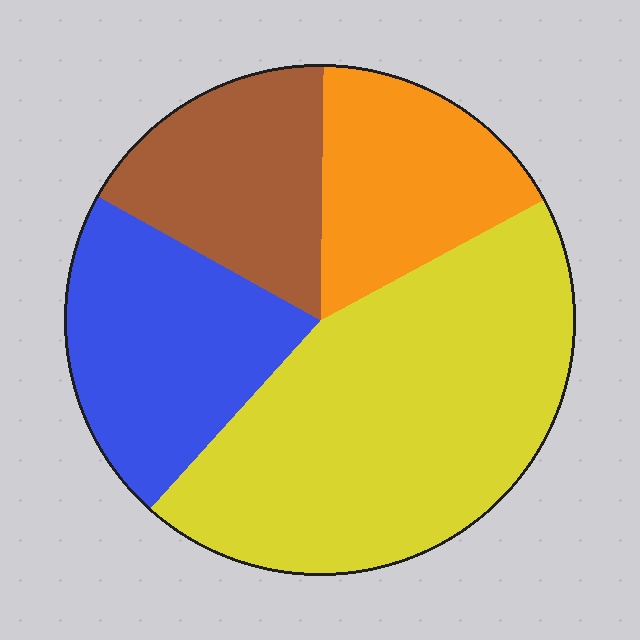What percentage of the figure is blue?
Blue covers roughly 20% of the figure.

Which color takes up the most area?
Yellow, at roughly 45%.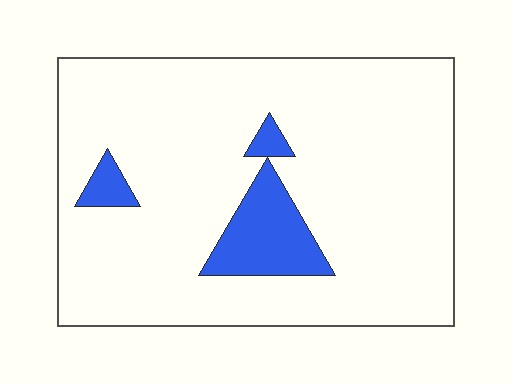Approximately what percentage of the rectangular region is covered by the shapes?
Approximately 10%.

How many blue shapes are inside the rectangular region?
3.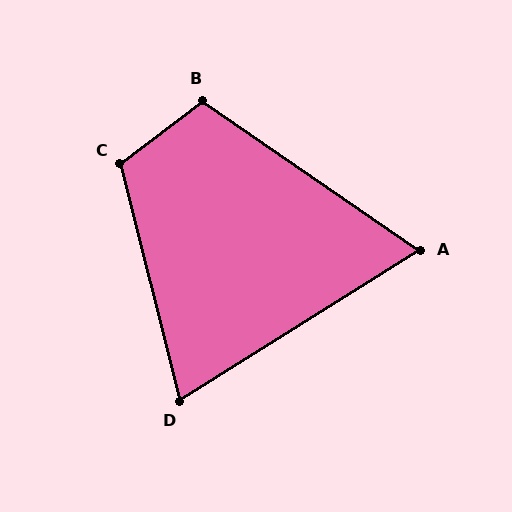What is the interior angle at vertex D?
Approximately 72 degrees (acute).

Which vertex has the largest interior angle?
C, at approximately 113 degrees.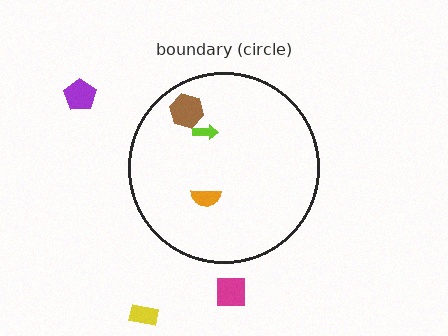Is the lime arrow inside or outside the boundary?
Inside.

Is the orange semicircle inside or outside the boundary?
Inside.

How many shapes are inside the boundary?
3 inside, 3 outside.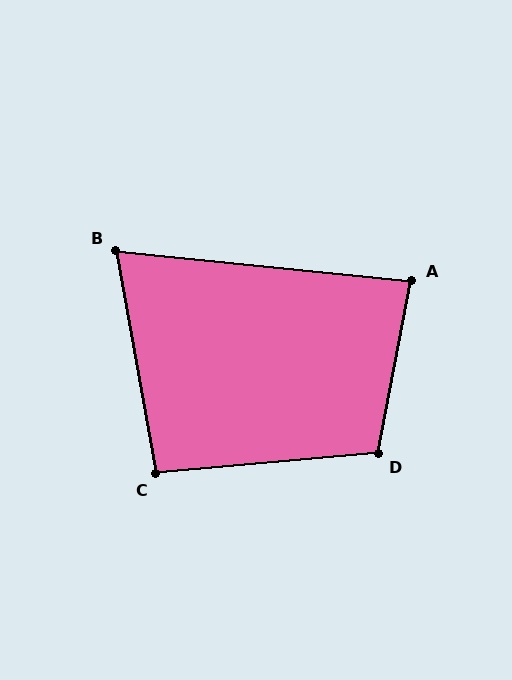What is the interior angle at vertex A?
Approximately 85 degrees (acute).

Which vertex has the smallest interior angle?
B, at approximately 74 degrees.